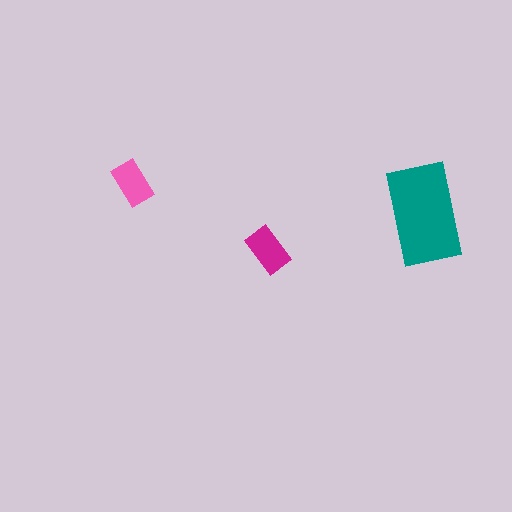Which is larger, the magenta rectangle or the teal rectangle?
The teal one.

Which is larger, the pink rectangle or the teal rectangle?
The teal one.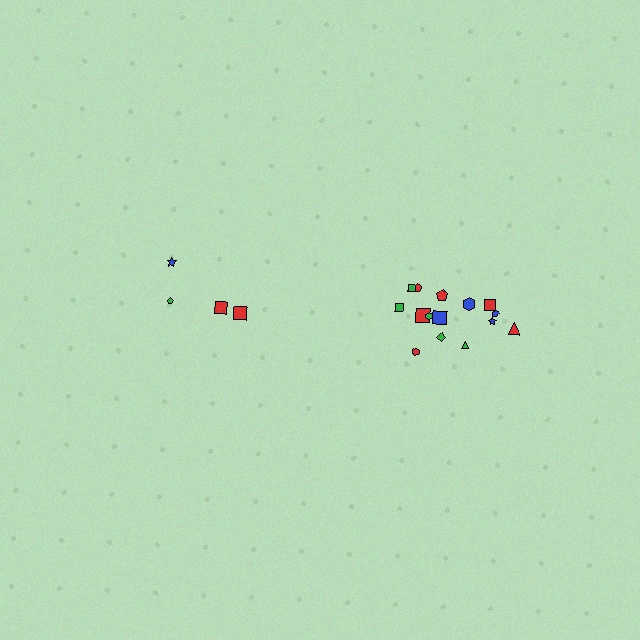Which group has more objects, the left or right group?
The right group.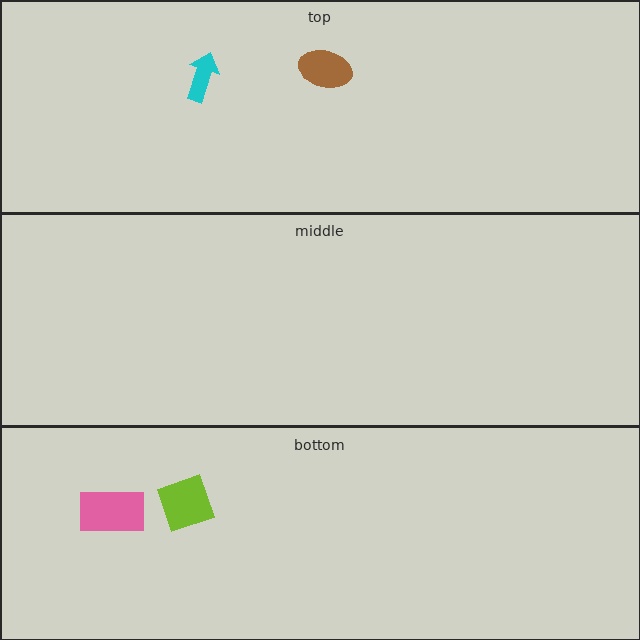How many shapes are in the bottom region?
2.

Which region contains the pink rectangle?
The bottom region.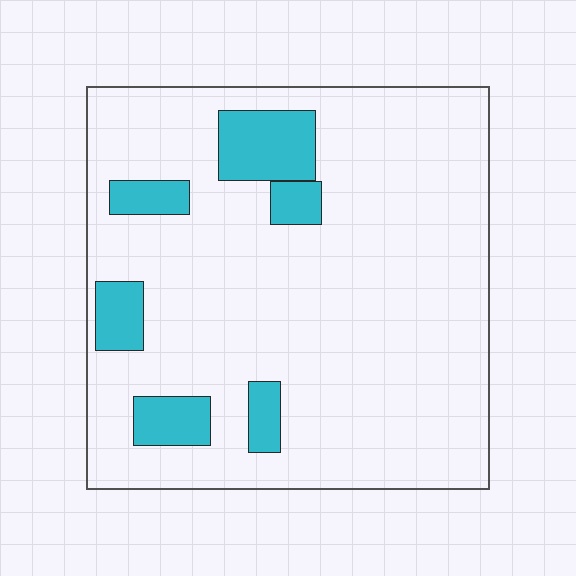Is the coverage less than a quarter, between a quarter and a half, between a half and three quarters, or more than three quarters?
Less than a quarter.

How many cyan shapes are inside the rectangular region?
6.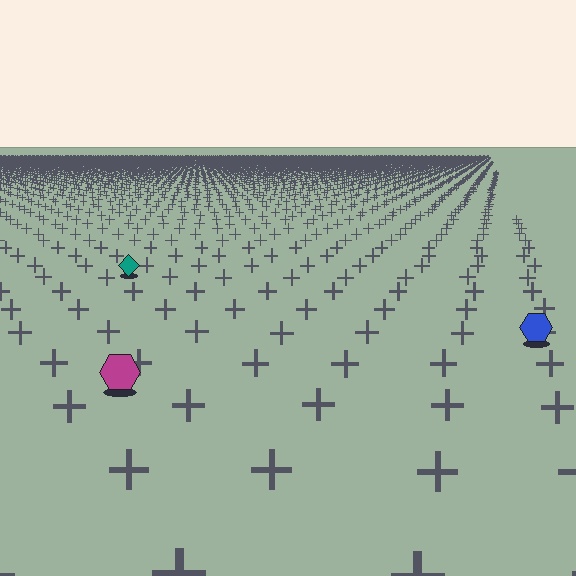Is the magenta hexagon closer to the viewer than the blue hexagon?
Yes. The magenta hexagon is closer — you can tell from the texture gradient: the ground texture is coarser near it.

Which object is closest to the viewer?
The magenta hexagon is closest. The texture marks near it are larger and more spread out.